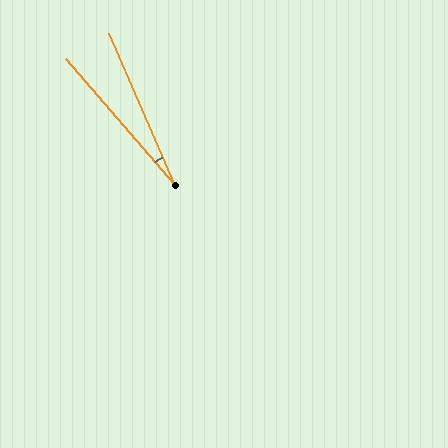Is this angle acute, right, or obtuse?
It is acute.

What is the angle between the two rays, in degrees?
Approximately 17 degrees.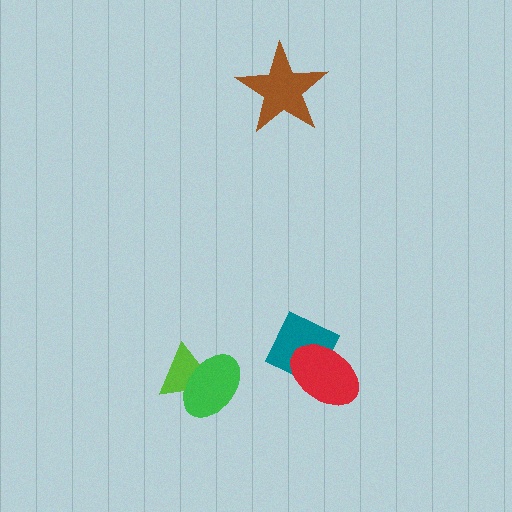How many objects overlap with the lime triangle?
1 object overlaps with the lime triangle.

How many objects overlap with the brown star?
0 objects overlap with the brown star.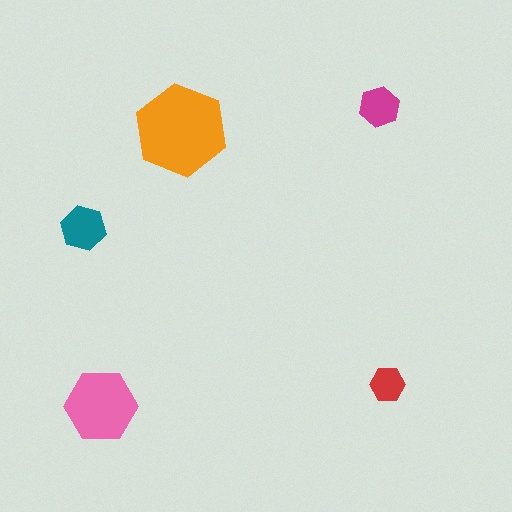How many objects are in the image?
There are 5 objects in the image.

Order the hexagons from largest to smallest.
the orange one, the pink one, the teal one, the magenta one, the red one.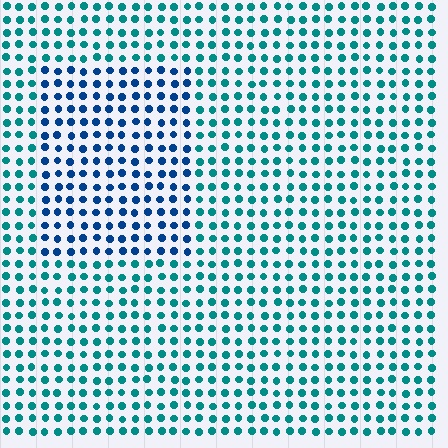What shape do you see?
I see a rectangle.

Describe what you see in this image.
The image is filled with small teal elements in a uniform arrangement. A rectangle-shaped region is visible where the elements are tinted to a slightly different hue, forming a subtle color boundary.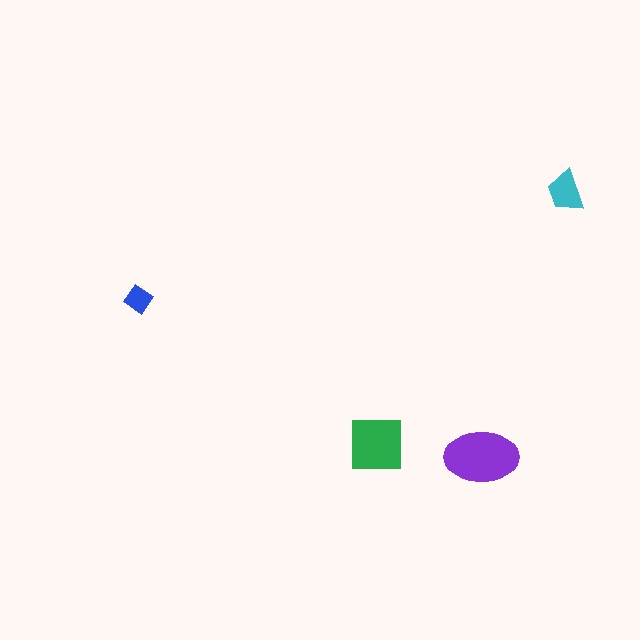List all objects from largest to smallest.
The purple ellipse, the green square, the cyan trapezoid, the blue diamond.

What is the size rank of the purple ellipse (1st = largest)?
1st.